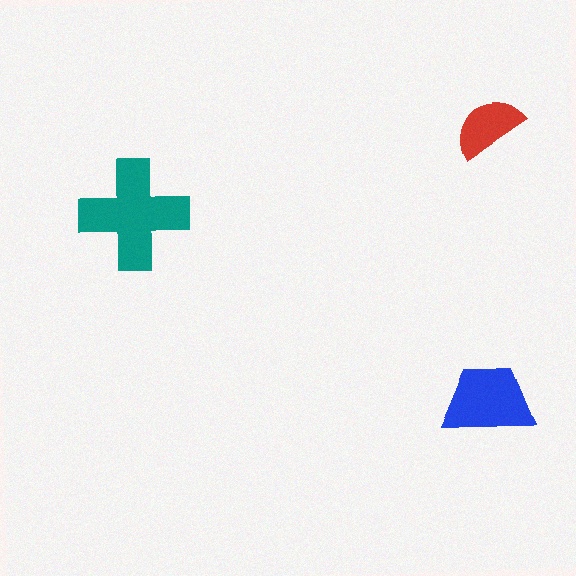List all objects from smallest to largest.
The red semicircle, the blue trapezoid, the teal cross.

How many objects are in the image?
There are 3 objects in the image.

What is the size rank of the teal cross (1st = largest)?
1st.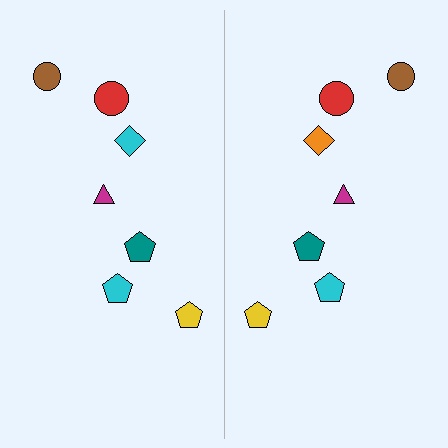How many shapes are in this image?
There are 14 shapes in this image.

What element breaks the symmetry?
The orange diamond on the right side breaks the symmetry — its mirror counterpart is cyan.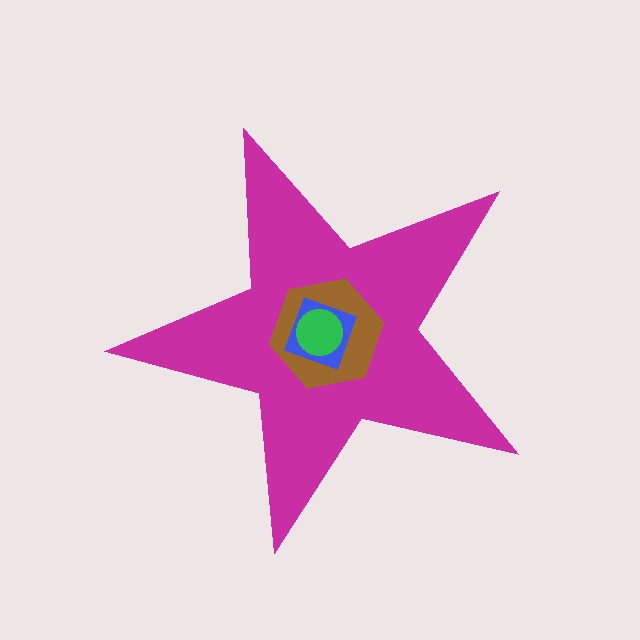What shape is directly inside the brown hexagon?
The blue square.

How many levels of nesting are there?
4.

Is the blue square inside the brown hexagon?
Yes.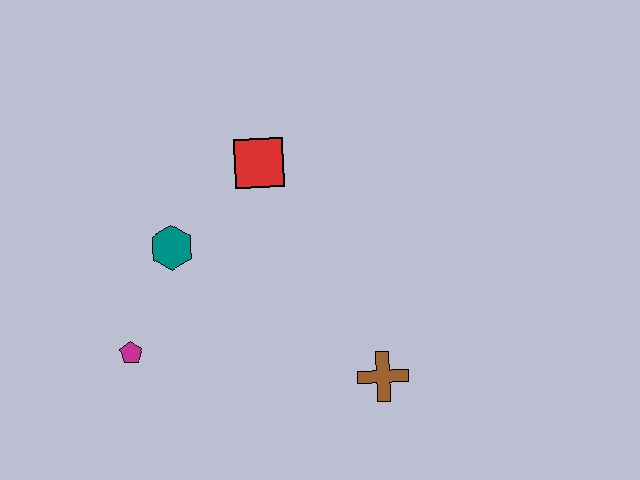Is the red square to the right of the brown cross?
No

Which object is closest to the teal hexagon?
The magenta pentagon is closest to the teal hexagon.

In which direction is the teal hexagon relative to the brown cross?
The teal hexagon is to the left of the brown cross.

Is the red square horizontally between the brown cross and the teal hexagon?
Yes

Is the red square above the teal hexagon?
Yes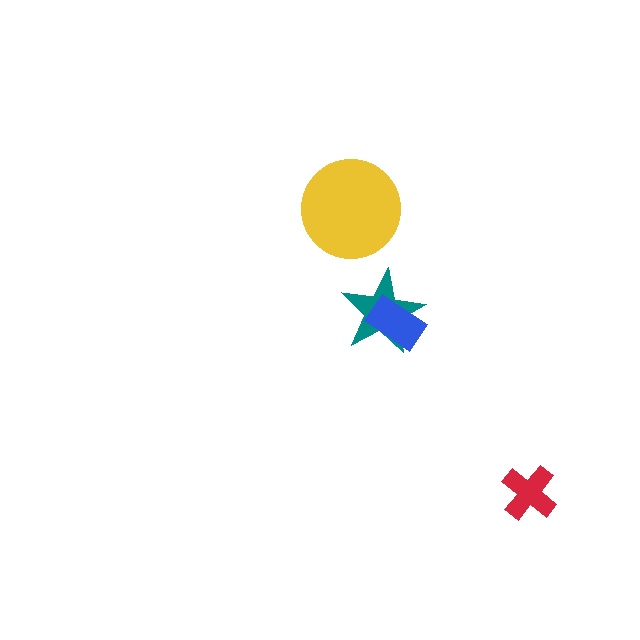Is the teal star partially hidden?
Yes, it is partially covered by another shape.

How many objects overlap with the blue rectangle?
1 object overlaps with the blue rectangle.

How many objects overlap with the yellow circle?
0 objects overlap with the yellow circle.